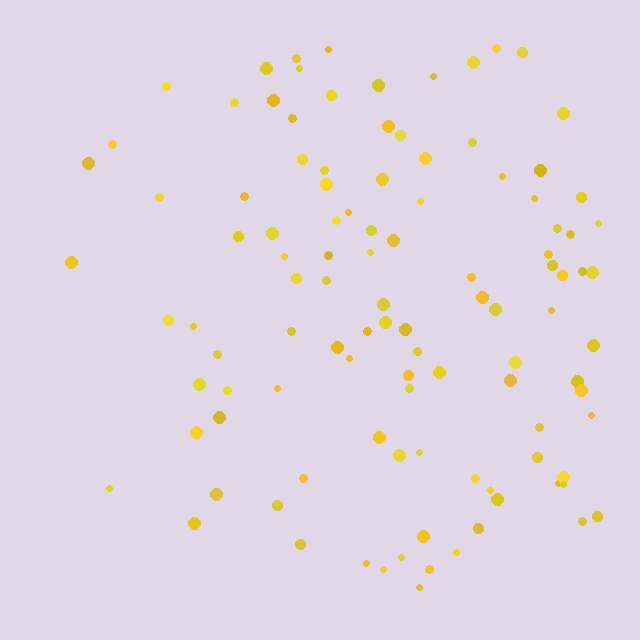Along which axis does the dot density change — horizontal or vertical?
Horizontal.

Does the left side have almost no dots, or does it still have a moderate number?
Still a moderate number, just noticeably fewer than the right.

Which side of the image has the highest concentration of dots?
The right.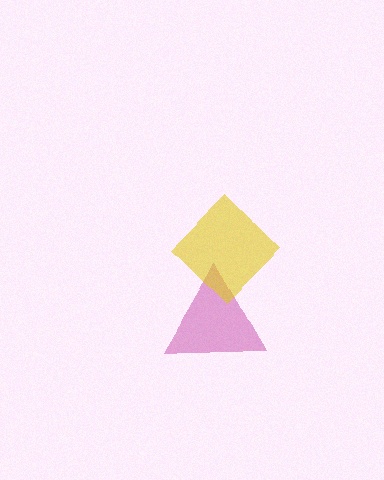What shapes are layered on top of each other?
The layered shapes are: a magenta triangle, a yellow diamond.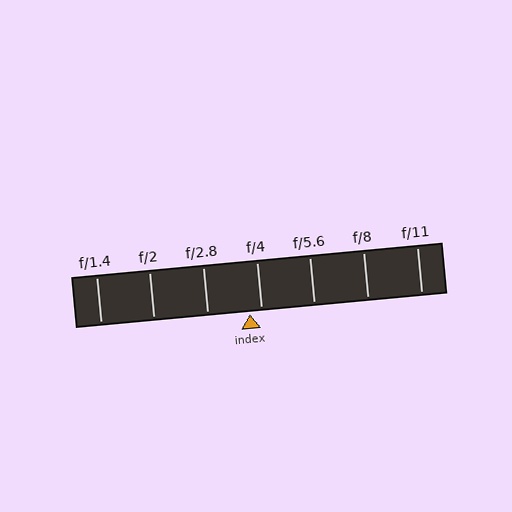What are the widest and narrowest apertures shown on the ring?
The widest aperture shown is f/1.4 and the narrowest is f/11.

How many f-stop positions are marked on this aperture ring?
There are 7 f-stop positions marked.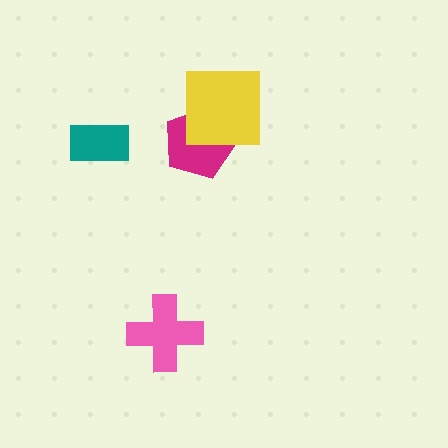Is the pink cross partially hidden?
No, no other shape covers it.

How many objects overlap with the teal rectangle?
0 objects overlap with the teal rectangle.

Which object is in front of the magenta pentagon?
The yellow square is in front of the magenta pentagon.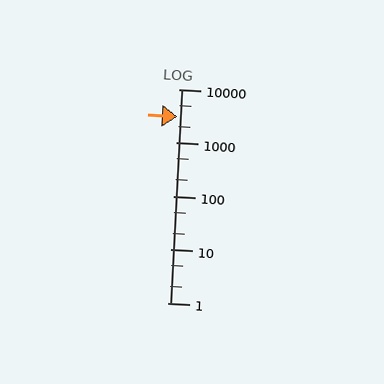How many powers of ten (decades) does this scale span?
The scale spans 4 decades, from 1 to 10000.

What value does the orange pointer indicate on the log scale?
The pointer indicates approximately 3000.